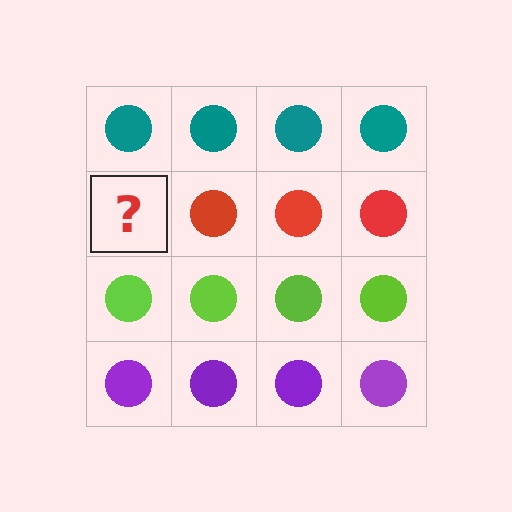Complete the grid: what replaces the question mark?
The question mark should be replaced with a red circle.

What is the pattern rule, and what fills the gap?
The rule is that each row has a consistent color. The gap should be filled with a red circle.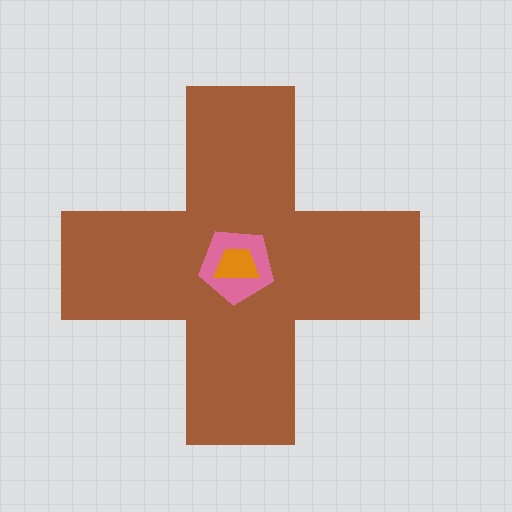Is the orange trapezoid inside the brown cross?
Yes.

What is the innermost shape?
The orange trapezoid.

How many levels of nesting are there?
3.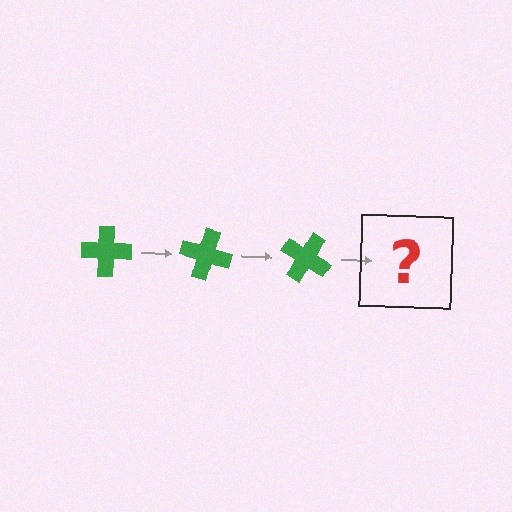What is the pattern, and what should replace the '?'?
The pattern is that the cross rotates 15 degrees each step. The '?' should be a green cross rotated 45 degrees.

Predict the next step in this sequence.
The next step is a green cross rotated 45 degrees.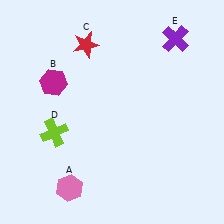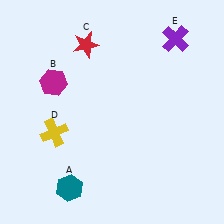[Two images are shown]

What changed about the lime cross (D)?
In Image 1, D is lime. In Image 2, it changed to yellow.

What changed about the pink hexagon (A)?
In Image 1, A is pink. In Image 2, it changed to teal.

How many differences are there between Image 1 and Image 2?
There are 2 differences between the two images.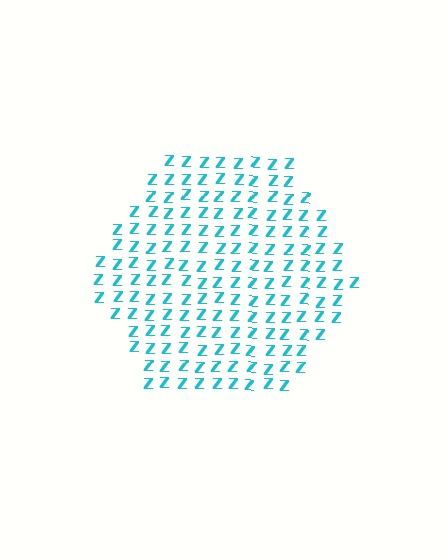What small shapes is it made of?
It is made of small letter Z's.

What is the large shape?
The large shape is a hexagon.